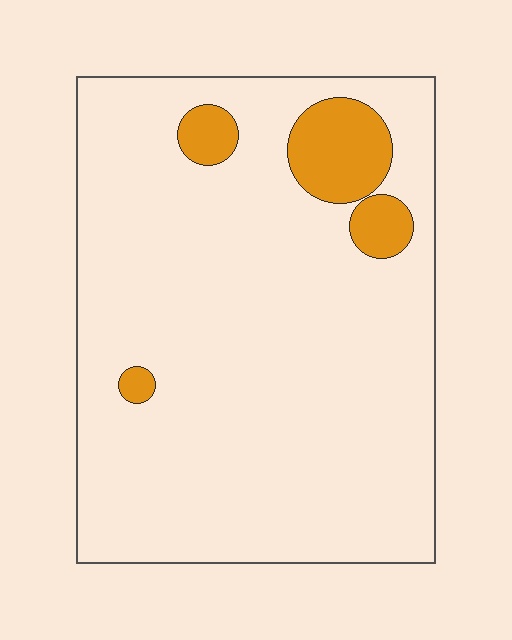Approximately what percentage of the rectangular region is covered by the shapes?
Approximately 10%.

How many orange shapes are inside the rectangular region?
4.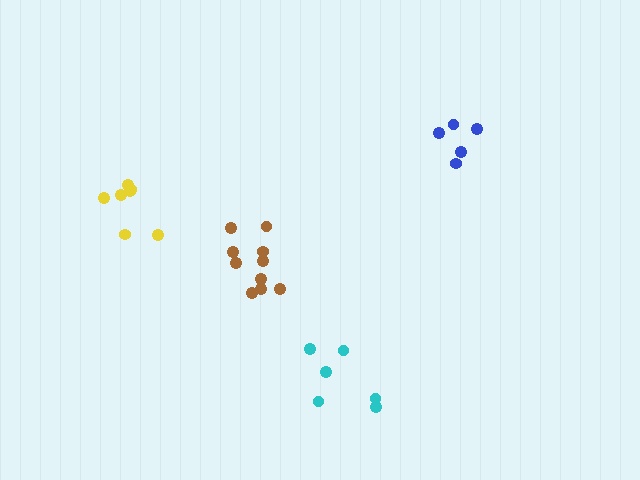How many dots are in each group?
Group 1: 6 dots, Group 2: 10 dots, Group 3: 7 dots, Group 4: 5 dots (28 total).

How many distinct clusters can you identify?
There are 4 distinct clusters.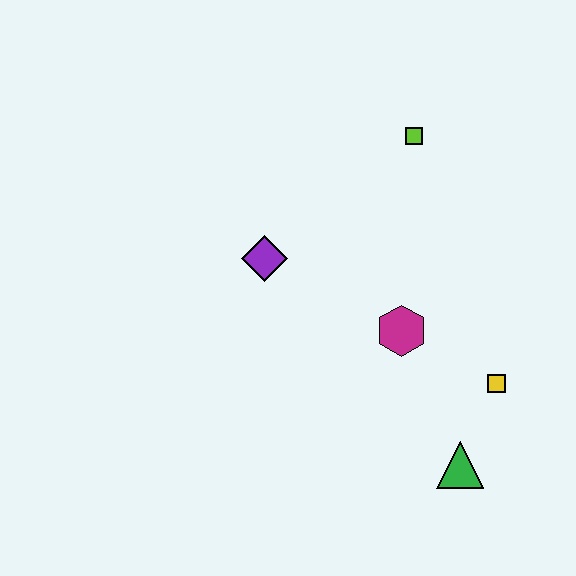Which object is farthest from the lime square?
The green triangle is farthest from the lime square.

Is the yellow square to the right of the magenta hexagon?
Yes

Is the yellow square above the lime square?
No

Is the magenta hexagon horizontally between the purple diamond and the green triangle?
Yes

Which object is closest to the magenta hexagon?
The yellow square is closest to the magenta hexagon.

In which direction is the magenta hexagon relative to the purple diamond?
The magenta hexagon is to the right of the purple diamond.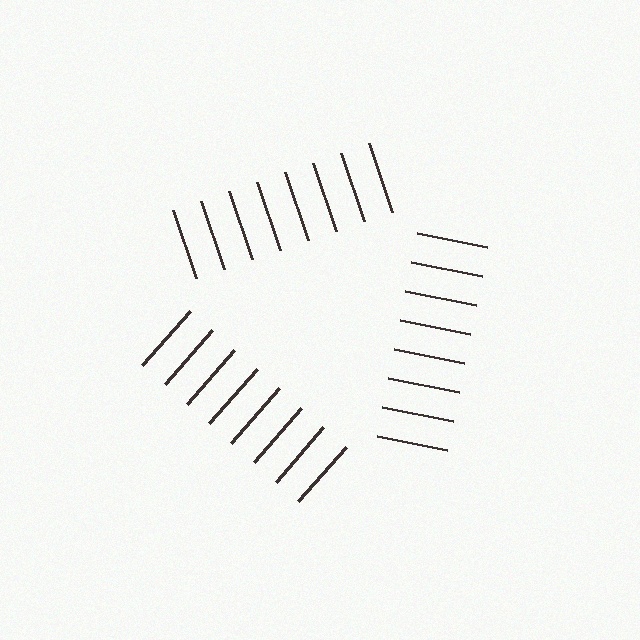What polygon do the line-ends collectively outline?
An illusory triangle — the line segments terminate on its edges but no continuous stroke is drawn.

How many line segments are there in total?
24 — 8 along each of the 3 edges.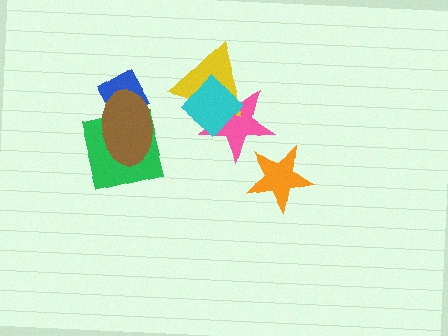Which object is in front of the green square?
The brown ellipse is in front of the green square.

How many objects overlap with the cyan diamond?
2 objects overlap with the cyan diamond.